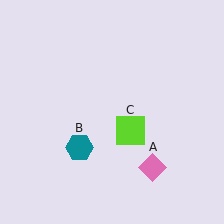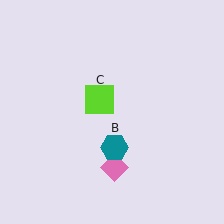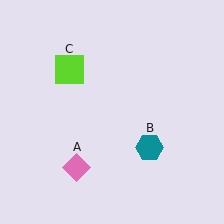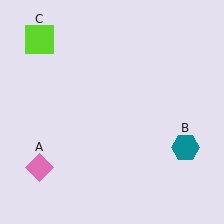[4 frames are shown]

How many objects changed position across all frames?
3 objects changed position: pink diamond (object A), teal hexagon (object B), lime square (object C).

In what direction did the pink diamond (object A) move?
The pink diamond (object A) moved left.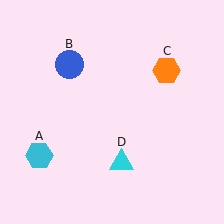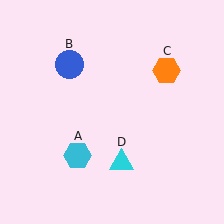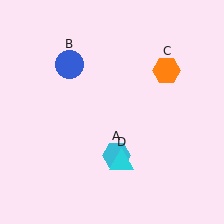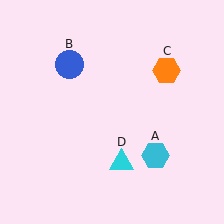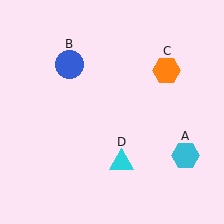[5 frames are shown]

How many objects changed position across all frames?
1 object changed position: cyan hexagon (object A).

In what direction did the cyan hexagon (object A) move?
The cyan hexagon (object A) moved right.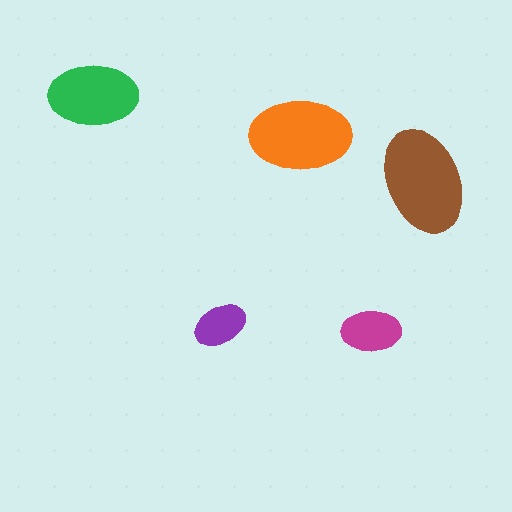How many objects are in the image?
There are 5 objects in the image.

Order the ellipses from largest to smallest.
the brown one, the orange one, the green one, the magenta one, the purple one.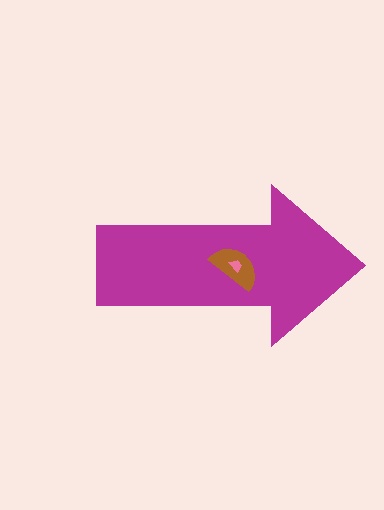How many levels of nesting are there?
3.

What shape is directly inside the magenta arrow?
The brown semicircle.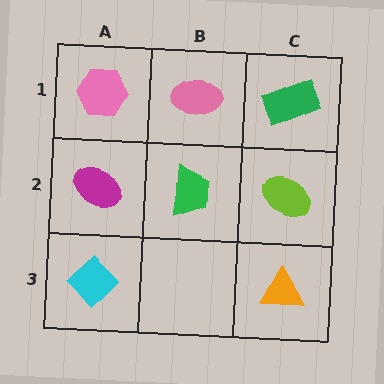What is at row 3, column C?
An orange triangle.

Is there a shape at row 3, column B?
No, that cell is empty.